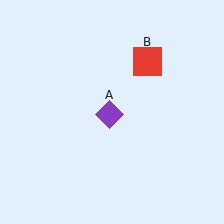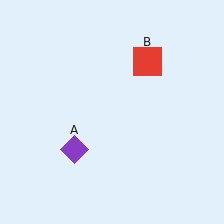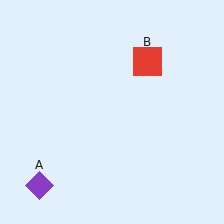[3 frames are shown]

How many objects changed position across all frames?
1 object changed position: purple diamond (object A).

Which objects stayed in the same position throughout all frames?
Red square (object B) remained stationary.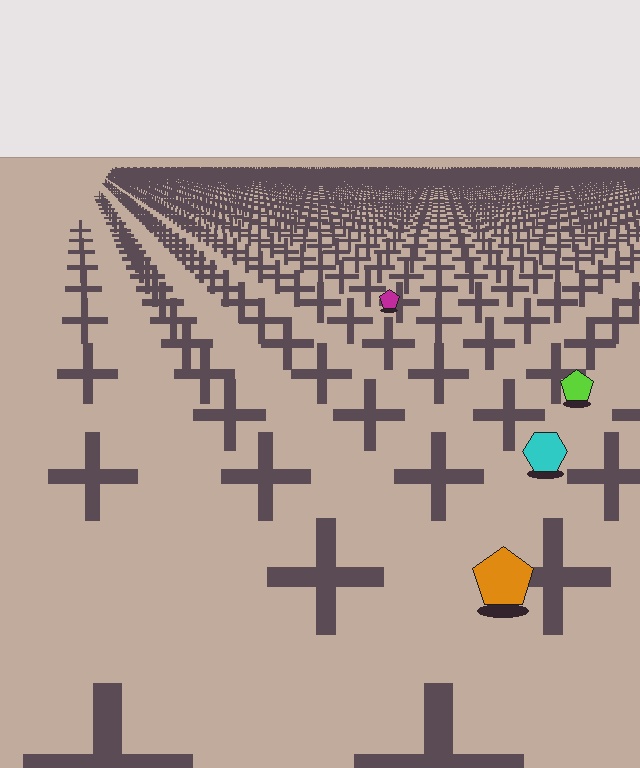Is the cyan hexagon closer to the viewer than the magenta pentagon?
Yes. The cyan hexagon is closer — you can tell from the texture gradient: the ground texture is coarser near it.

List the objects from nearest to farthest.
From nearest to farthest: the orange pentagon, the cyan hexagon, the lime pentagon, the magenta pentagon.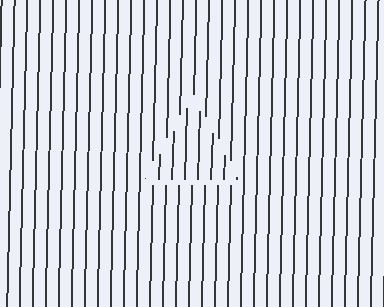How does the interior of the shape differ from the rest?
The interior of the shape contains the same grating, shifted by half a period — the contour is defined by the phase discontinuity where line-ends from the inner and outer gratings abut.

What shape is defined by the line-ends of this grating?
An illusory triangle. The interior of the shape contains the same grating, shifted by half a period — the contour is defined by the phase discontinuity where line-ends from the inner and outer gratings abut.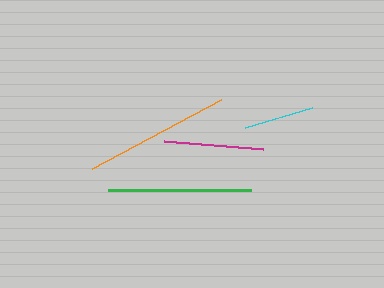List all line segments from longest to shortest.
From longest to shortest: orange, green, magenta, cyan.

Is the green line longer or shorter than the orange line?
The orange line is longer than the green line.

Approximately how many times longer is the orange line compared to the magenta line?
The orange line is approximately 1.5 times the length of the magenta line.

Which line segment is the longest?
The orange line is the longest at approximately 147 pixels.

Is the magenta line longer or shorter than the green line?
The green line is longer than the magenta line.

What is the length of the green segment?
The green segment is approximately 143 pixels long.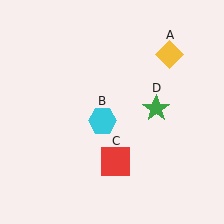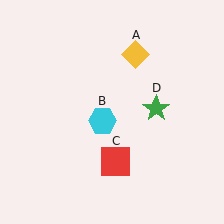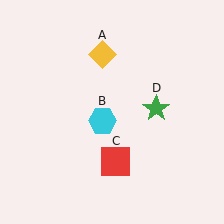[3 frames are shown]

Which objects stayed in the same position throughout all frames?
Cyan hexagon (object B) and red square (object C) and green star (object D) remained stationary.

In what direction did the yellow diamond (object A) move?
The yellow diamond (object A) moved left.